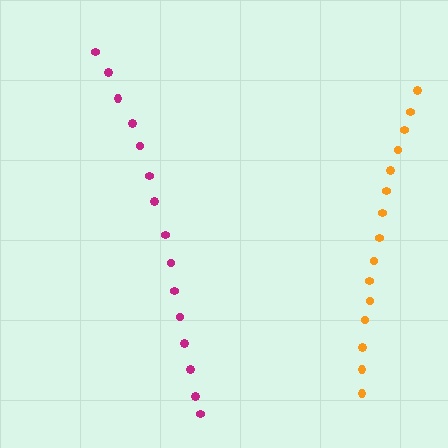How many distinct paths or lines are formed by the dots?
There are 2 distinct paths.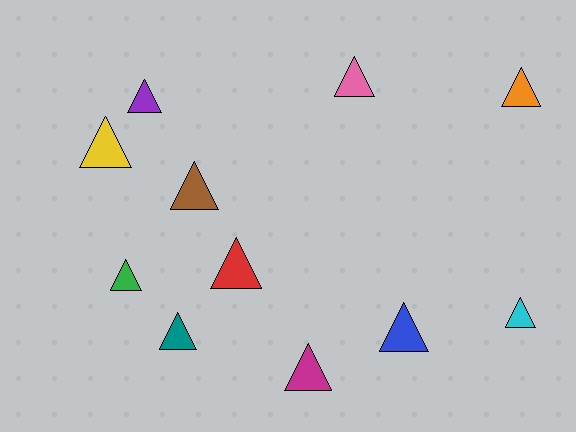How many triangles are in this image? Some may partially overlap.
There are 11 triangles.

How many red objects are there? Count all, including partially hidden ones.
There is 1 red object.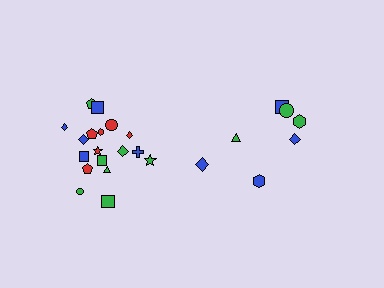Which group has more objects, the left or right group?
The left group.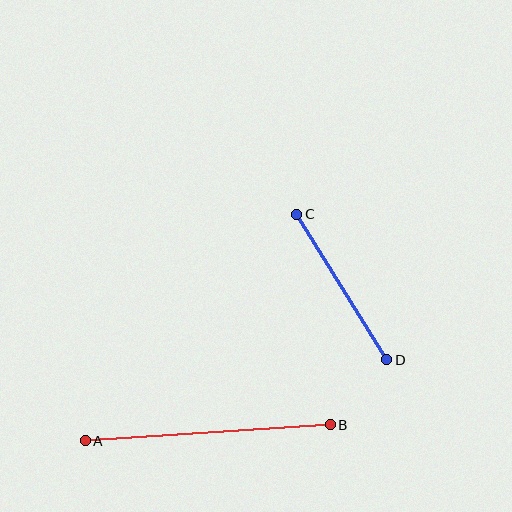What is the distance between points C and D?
The distance is approximately 171 pixels.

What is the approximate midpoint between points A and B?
The midpoint is at approximately (208, 433) pixels.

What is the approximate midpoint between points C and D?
The midpoint is at approximately (342, 287) pixels.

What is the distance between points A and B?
The distance is approximately 246 pixels.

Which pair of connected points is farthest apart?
Points A and B are farthest apart.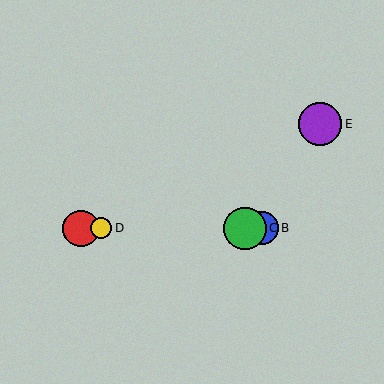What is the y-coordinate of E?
Object E is at y≈124.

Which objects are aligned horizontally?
Objects A, B, C, D are aligned horizontally.